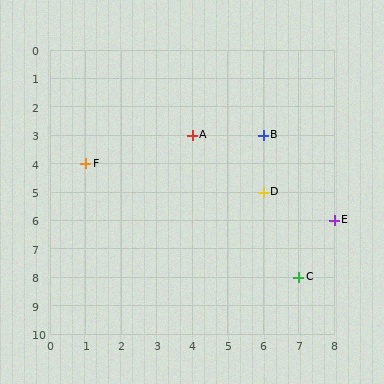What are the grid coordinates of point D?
Point D is at grid coordinates (6, 5).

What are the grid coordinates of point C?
Point C is at grid coordinates (7, 8).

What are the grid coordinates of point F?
Point F is at grid coordinates (1, 4).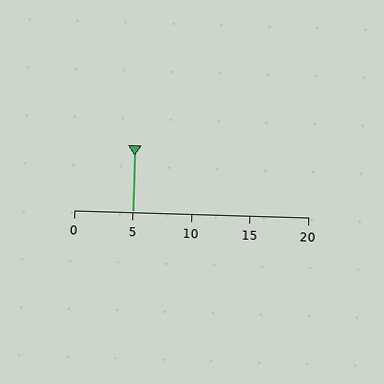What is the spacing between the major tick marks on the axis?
The major ticks are spaced 5 apart.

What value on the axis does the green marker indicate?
The marker indicates approximately 5.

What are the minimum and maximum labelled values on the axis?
The axis runs from 0 to 20.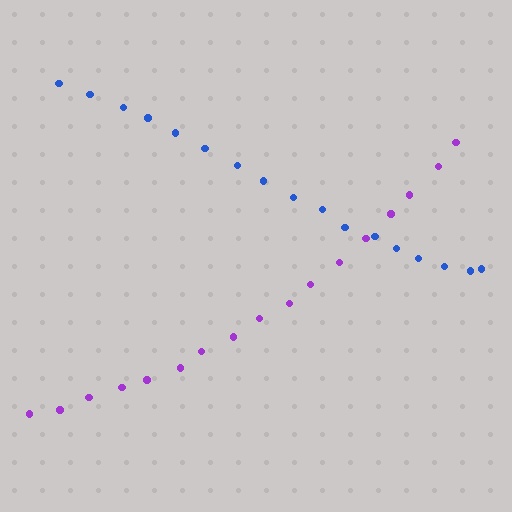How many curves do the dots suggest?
There are 2 distinct paths.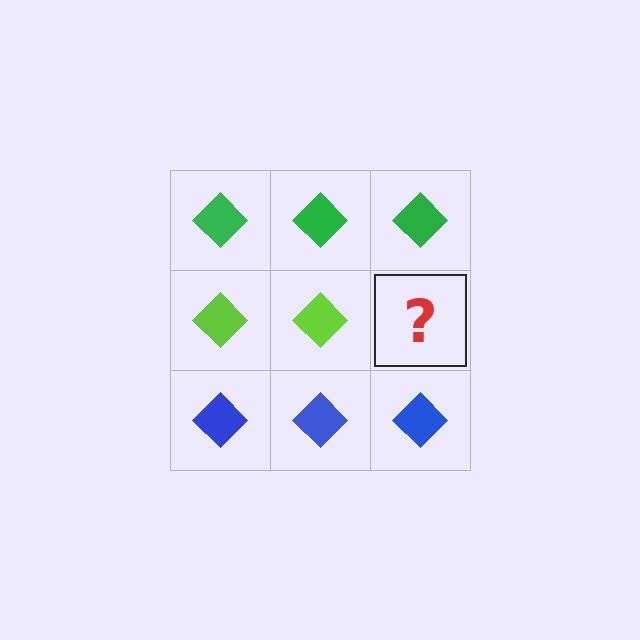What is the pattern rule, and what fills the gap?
The rule is that each row has a consistent color. The gap should be filled with a lime diamond.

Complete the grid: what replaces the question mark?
The question mark should be replaced with a lime diamond.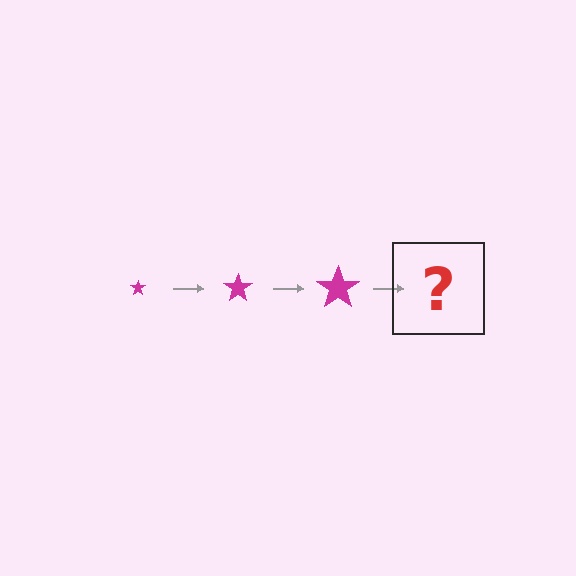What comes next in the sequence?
The next element should be a magenta star, larger than the previous one.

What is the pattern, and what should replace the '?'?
The pattern is that the star gets progressively larger each step. The '?' should be a magenta star, larger than the previous one.